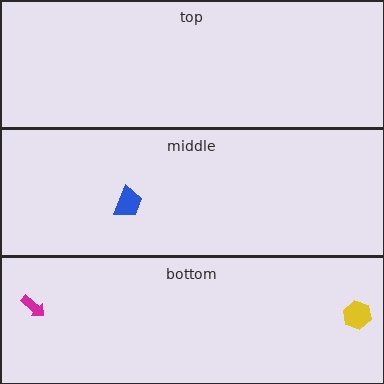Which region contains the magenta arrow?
The bottom region.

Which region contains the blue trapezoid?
The middle region.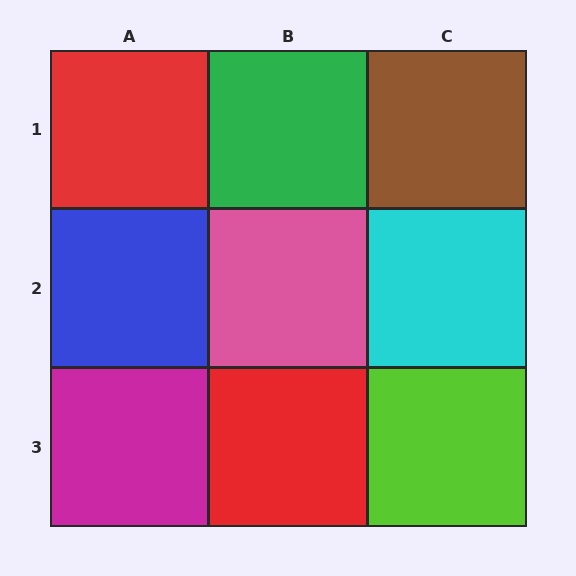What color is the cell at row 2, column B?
Pink.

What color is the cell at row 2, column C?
Cyan.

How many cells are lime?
1 cell is lime.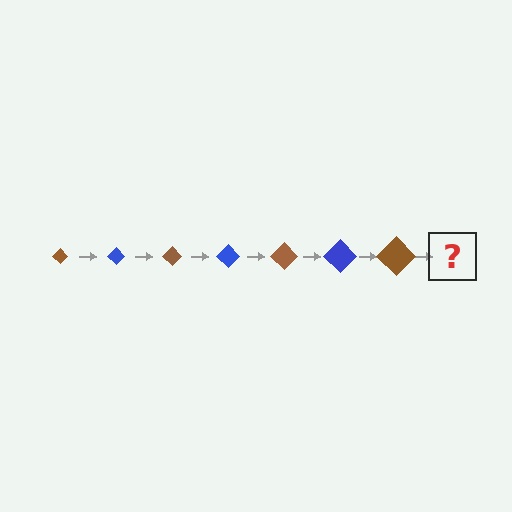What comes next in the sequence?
The next element should be a blue diamond, larger than the previous one.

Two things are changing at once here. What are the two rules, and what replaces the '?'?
The two rules are that the diamond grows larger each step and the color cycles through brown and blue. The '?' should be a blue diamond, larger than the previous one.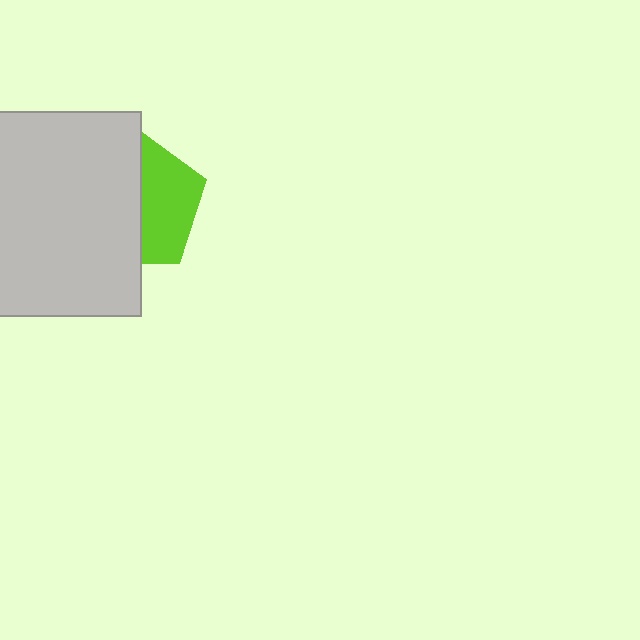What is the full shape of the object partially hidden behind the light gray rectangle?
The partially hidden object is a lime pentagon.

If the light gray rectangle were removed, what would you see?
You would see the complete lime pentagon.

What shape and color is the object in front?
The object in front is a light gray rectangle.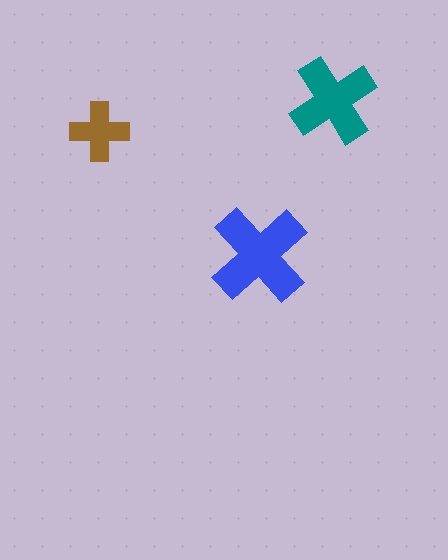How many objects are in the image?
There are 3 objects in the image.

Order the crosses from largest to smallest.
the blue one, the teal one, the brown one.